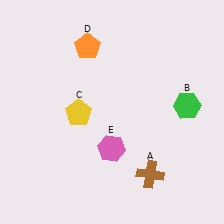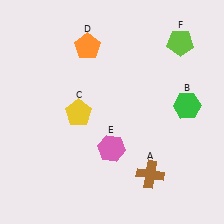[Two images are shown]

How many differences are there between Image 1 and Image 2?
There is 1 difference between the two images.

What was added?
A lime pentagon (F) was added in Image 2.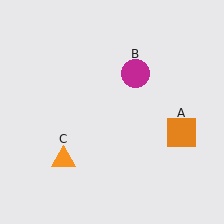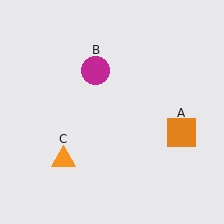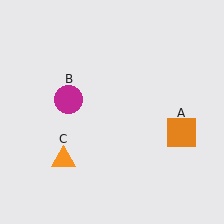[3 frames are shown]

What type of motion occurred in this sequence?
The magenta circle (object B) rotated counterclockwise around the center of the scene.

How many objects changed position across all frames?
1 object changed position: magenta circle (object B).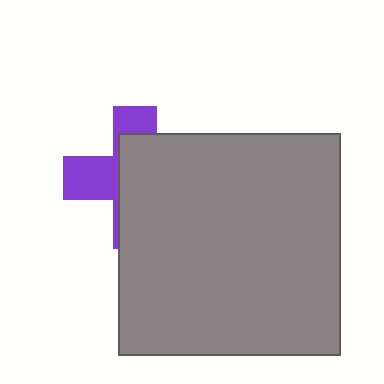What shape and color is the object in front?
The object in front is a gray square.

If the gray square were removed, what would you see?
You would see the complete purple cross.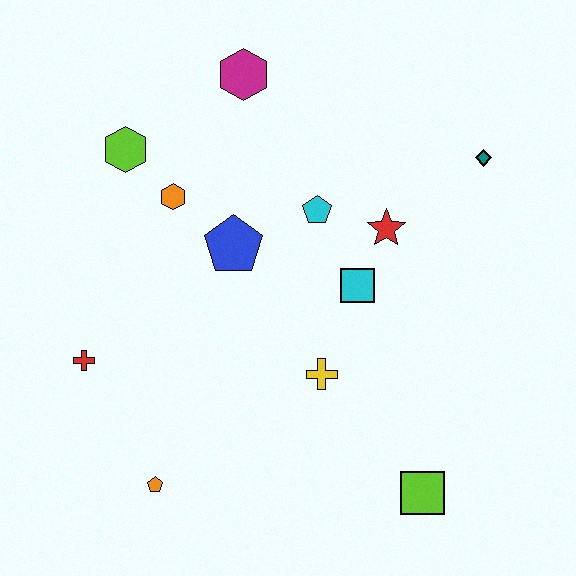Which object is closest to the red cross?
The orange pentagon is closest to the red cross.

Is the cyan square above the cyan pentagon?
No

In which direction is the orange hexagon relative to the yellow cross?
The orange hexagon is above the yellow cross.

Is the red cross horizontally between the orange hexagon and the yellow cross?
No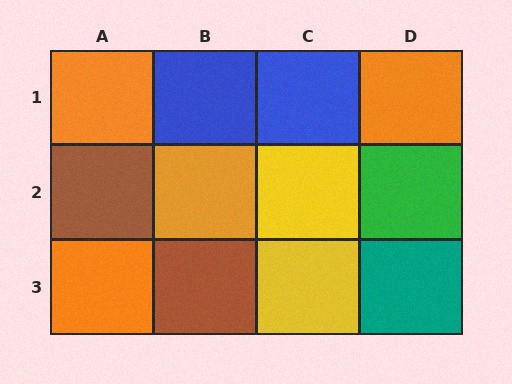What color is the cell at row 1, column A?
Orange.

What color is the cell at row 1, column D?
Orange.